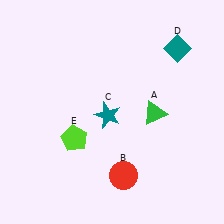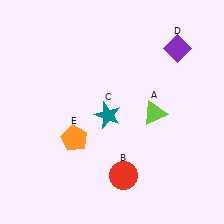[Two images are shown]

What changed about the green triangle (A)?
In Image 1, A is green. In Image 2, it changed to lime.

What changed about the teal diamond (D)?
In Image 1, D is teal. In Image 2, it changed to purple.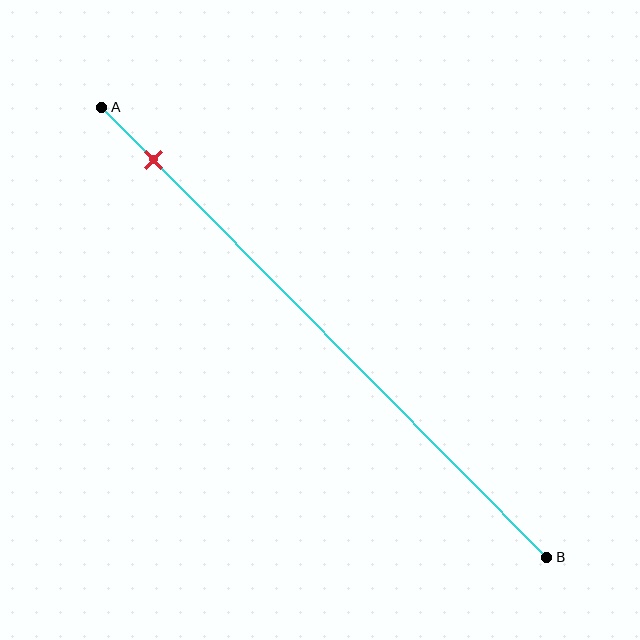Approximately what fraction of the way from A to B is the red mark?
The red mark is approximately 10% of the way from A to B.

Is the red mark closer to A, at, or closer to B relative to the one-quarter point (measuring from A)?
The red mark is closer to point A than the one-quarter point of segment AB.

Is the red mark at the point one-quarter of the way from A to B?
No, the mark is at about 10% from A, not at the 25% one-quarter point.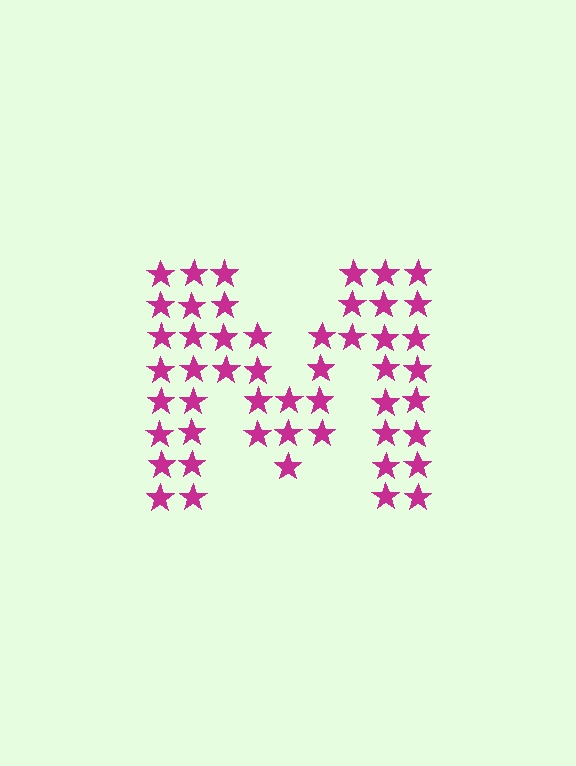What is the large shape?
The large shape is the letter M.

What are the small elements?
The small elements are stars.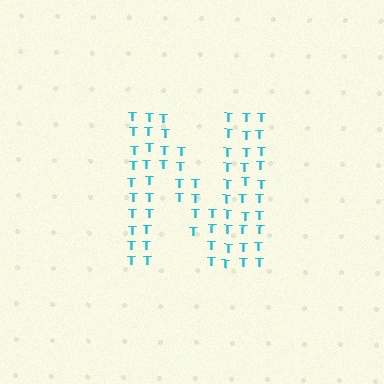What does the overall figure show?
The overall figure shows the letter N.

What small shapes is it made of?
It is made of small letter T's.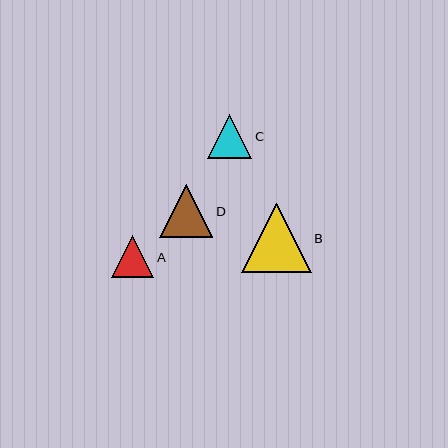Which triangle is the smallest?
Triangle A is the smallest with a size of approximately 43 pixels.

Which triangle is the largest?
Triangle B is the largest with a size of approximately 69 pixels.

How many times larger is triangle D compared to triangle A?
Triangle D is approximately 1.2 times the size of triangle A.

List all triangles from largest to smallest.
From largest to smallest: B, D, C, A.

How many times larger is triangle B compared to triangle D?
Triangle B is approximately 1.3 times the size of triangle D.